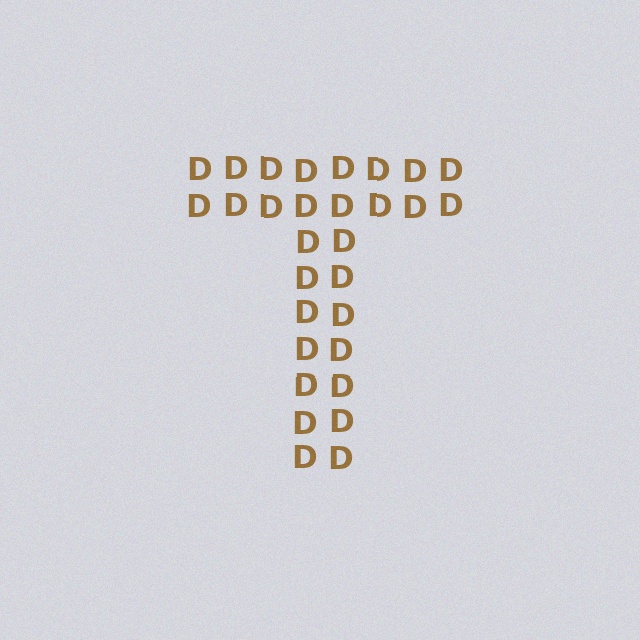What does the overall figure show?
The overall figure shows the letter T.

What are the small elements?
The small elements are letter D's.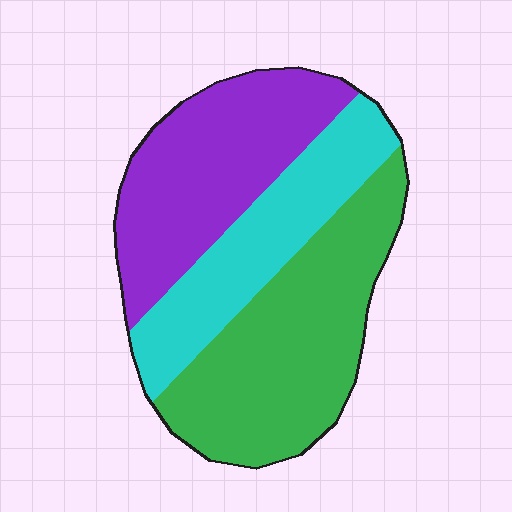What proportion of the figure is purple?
Purple covers 33% of the figure.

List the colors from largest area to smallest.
From largest to smallest: green, purple, cyan.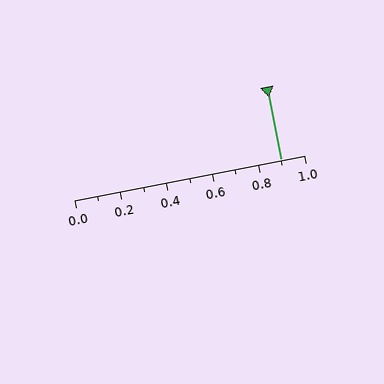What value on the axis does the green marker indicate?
The marker indicates approximately 0.9.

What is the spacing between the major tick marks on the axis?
The major ticks are spaced 0.2 apart.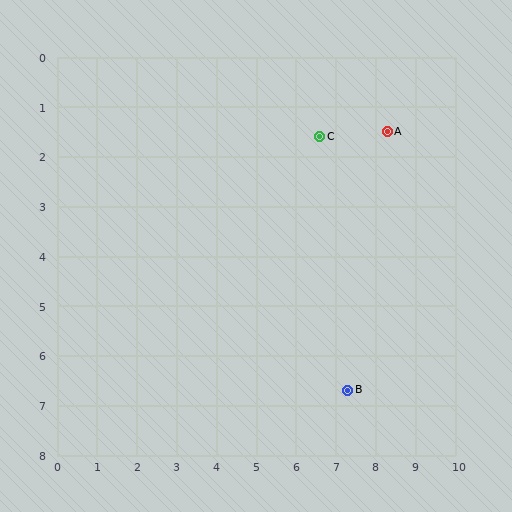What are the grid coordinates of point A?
Point A is at approximately (8.3, 1.5).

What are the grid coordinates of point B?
Point B is at approximately (7.3, 6.7).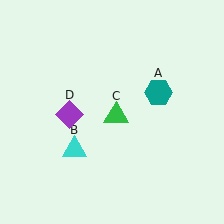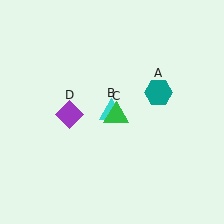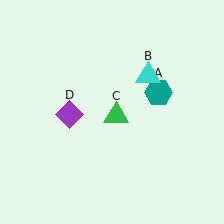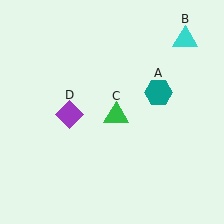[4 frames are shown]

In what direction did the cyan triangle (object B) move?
The cyan triangle (object B) moved up and to the right.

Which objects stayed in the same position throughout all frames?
Teal hexagon (object A) and green triangle (object C) and purple diamond (object D) remained stationary.